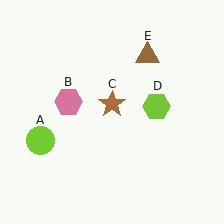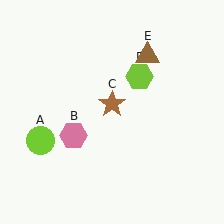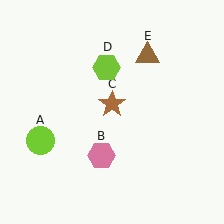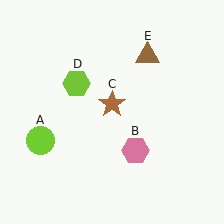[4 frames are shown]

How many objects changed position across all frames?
2 objects changed position: pink hexagon (object B), lime hexagon (object D).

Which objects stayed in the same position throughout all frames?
Lime circle (object A) and brown star (object C) and brown triangle (object E) remained stationary.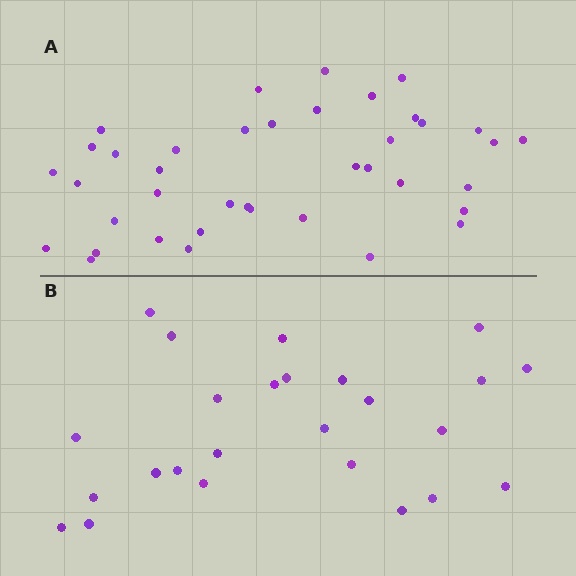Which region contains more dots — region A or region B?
Region A (the top region) has more dots.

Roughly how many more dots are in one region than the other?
Region A has approximately 15 more dots than region B.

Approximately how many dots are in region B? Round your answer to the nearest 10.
About 20 dots. (The exact count is 25, which rounds to 20.)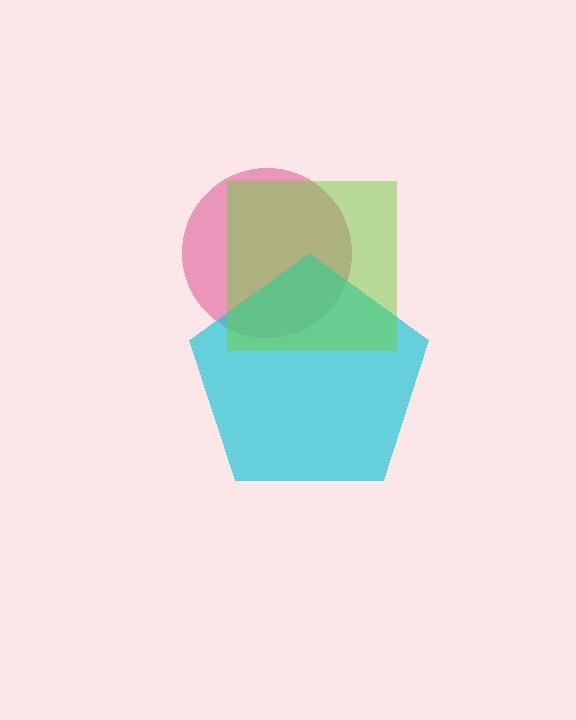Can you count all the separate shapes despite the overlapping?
Yes, there are 3 separate shapes.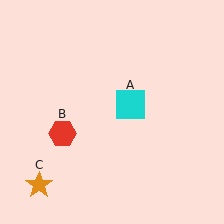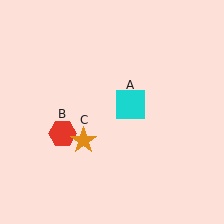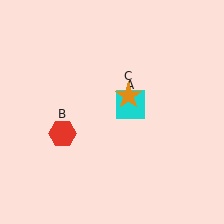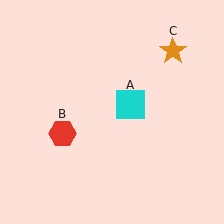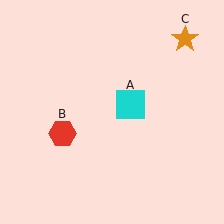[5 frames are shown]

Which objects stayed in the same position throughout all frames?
Cyan square (object A) and red hexagon (object B) remained stationary.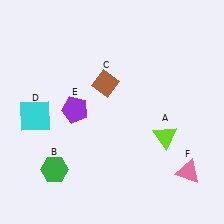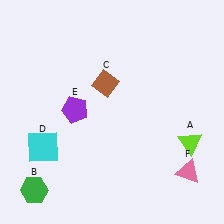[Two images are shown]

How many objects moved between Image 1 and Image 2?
3 objects moved between the two images.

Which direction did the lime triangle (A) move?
The lime triangle (A) moved right.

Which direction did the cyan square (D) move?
The cyan square (D) moved down.